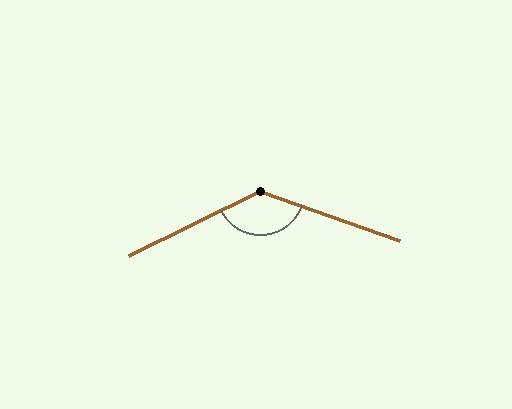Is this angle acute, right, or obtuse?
It is obtuse.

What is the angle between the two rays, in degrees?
Approximately 135 degrees.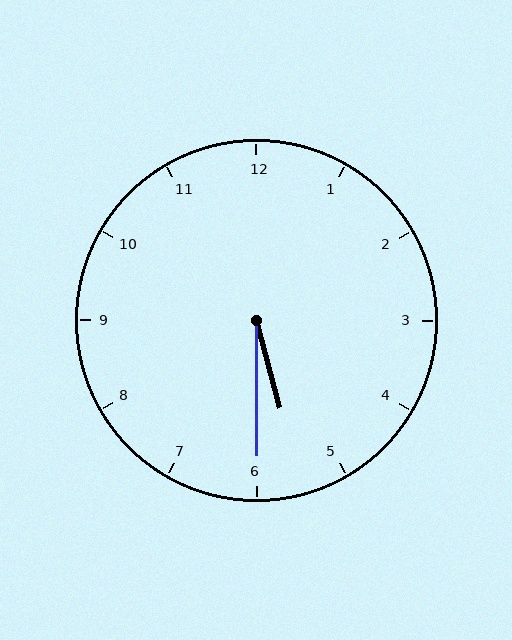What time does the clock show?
5:30.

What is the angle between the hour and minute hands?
Approximately 15 degrees.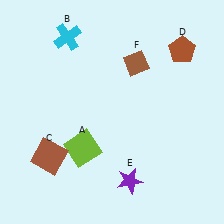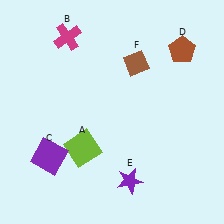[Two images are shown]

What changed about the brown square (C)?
In Image 1, C is brown. In Image 2, it changed to purple.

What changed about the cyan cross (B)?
In Image 1, B is cyan. In Image 2, it changed to magenta.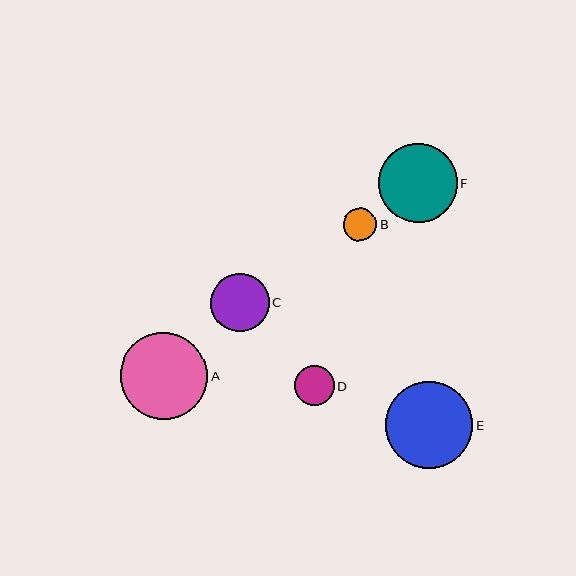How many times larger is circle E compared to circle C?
Circle E is approximately 1.5 times the size of circle C.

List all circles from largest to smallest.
From largest to smallest: E, A, F, C, D, B.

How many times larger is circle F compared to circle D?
Circle F is approximately 2.0 times the size of circle D.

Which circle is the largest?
Circle E is the largest with a size of approximately 87 pixels.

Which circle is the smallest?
Circle B is the smallest with a size of approximately 33 pixels.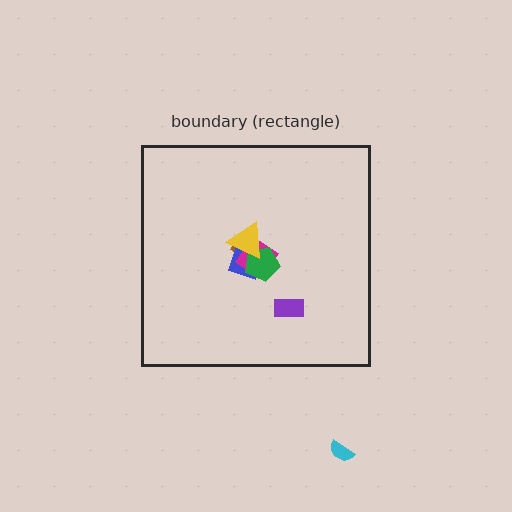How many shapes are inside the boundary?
6 inside, 1 outside.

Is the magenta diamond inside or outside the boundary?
Inside.